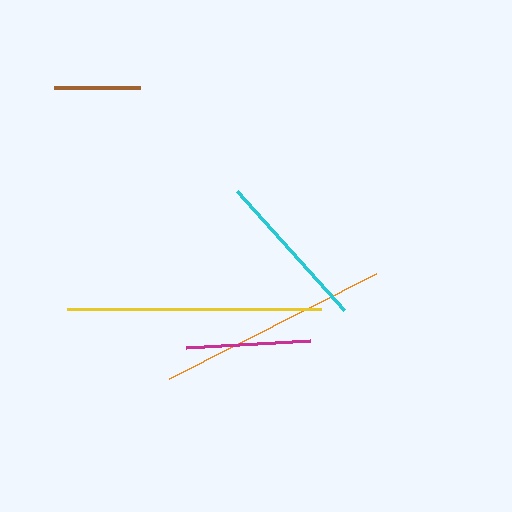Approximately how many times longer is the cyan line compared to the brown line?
The cyan line is approximately 1.9 times the length of the brown line.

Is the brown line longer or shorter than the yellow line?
The yellow line is longer than the brown line.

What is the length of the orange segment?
The orange segment is approximately 232 pixels long.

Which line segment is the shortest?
The brown line is the shortest at approximately 86 pixels.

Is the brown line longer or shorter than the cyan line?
The cyan line is longer than the brown line.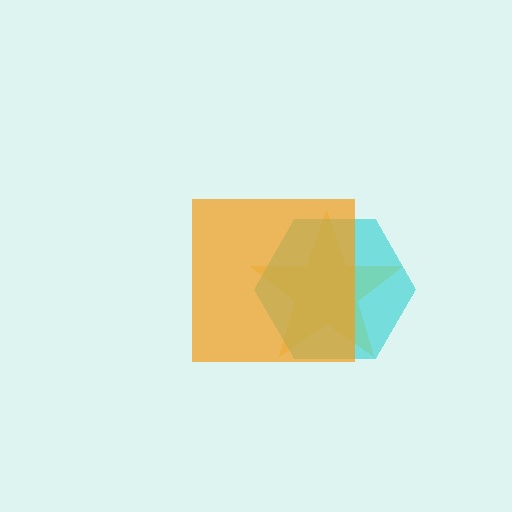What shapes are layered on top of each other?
The layered shapes are: a yellow star, a cyan hexagon, an orange square.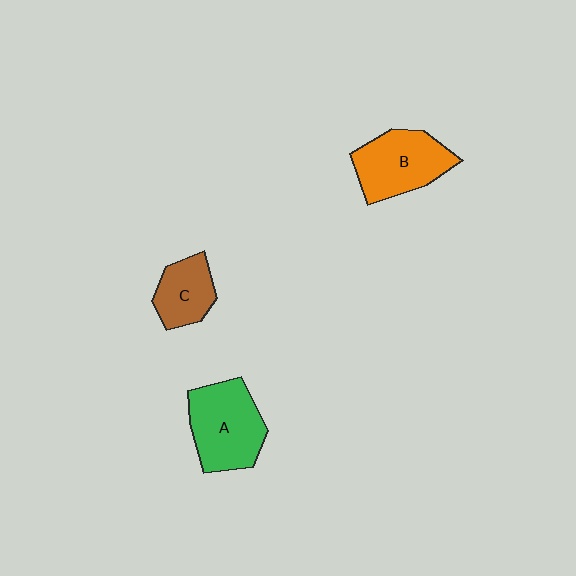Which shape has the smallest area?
Shape C (brown).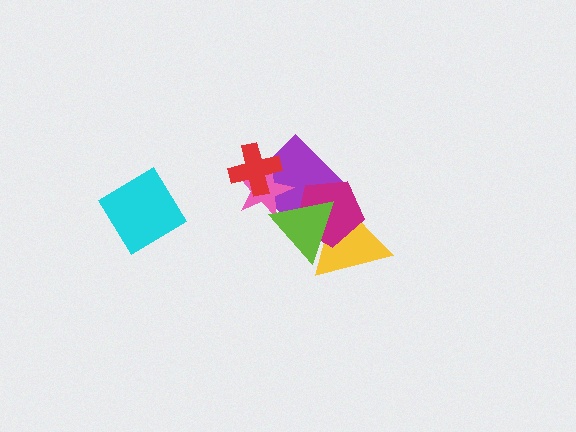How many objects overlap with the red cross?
2 objects overlap with the red cross.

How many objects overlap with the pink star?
3 objects overlap with the pink star.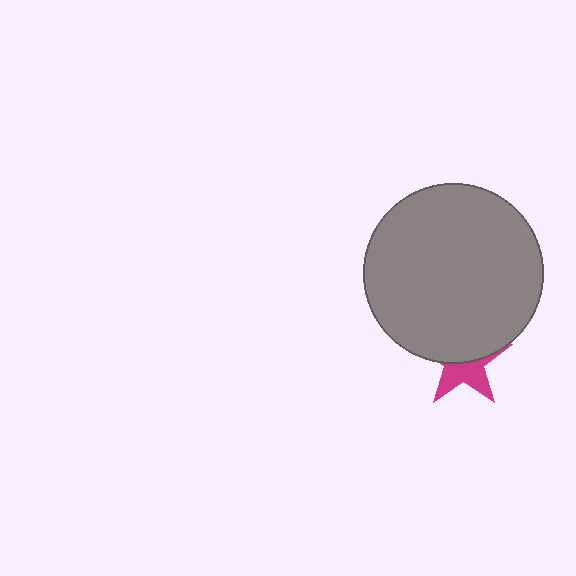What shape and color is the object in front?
The object in front is a gray circle.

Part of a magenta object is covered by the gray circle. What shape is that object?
It is a star.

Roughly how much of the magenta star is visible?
About half of it is visible (roughly 46%).